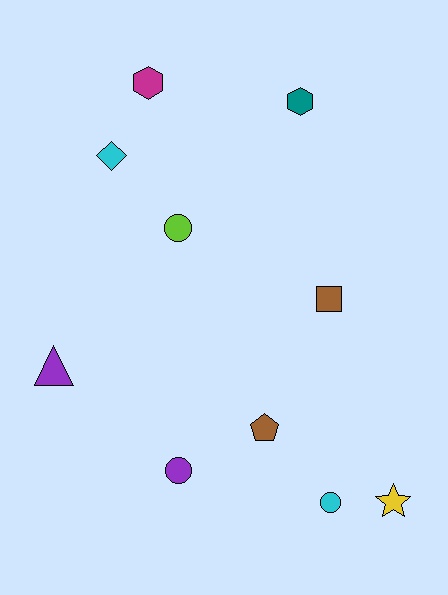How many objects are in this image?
There are 10 objects.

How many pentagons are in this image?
There is 1 pentagon.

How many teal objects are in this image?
There is 1 teal object.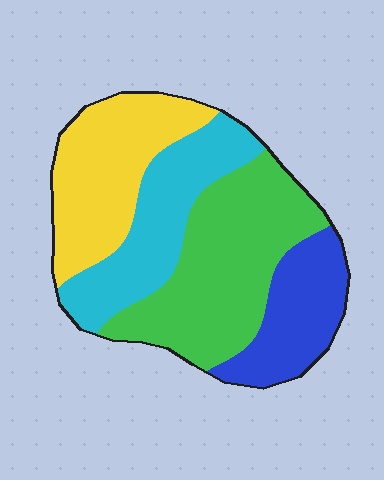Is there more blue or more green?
Green.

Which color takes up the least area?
Blue, at roughly 15%.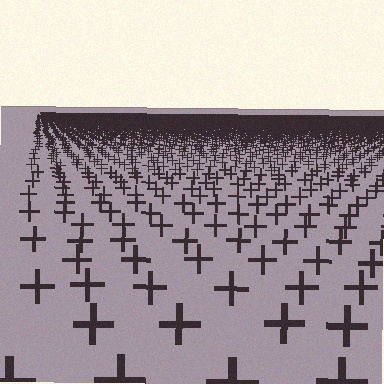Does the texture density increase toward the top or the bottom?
Density increases toward the top.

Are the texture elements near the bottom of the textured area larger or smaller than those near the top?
Larger. Near the bottom, elements are closer to the viewer and appear at a bigger on-screen size.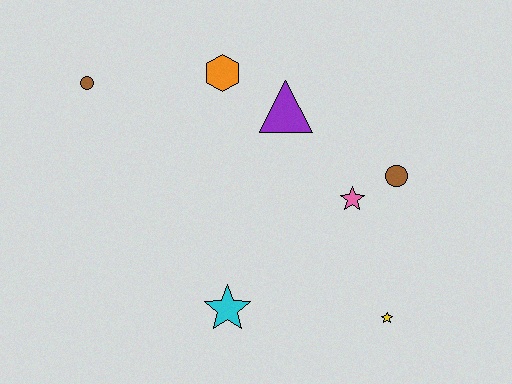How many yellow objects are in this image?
There is 1 yellow object.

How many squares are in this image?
There are no squares.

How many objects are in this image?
There are 7 objects.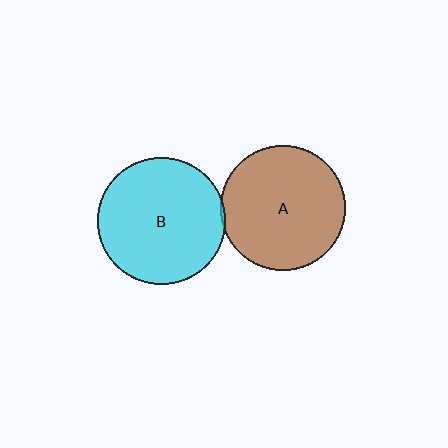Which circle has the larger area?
Circle B (cyan).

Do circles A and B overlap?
Yes.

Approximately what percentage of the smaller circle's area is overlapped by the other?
Approximately 5%.